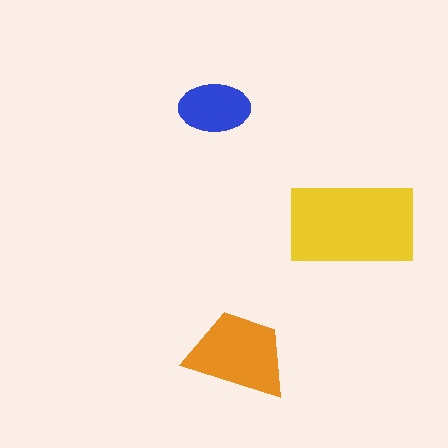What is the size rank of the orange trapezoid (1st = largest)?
2nd.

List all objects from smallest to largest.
The blue ellipse, the orange trapezoid, the yellow rectangle.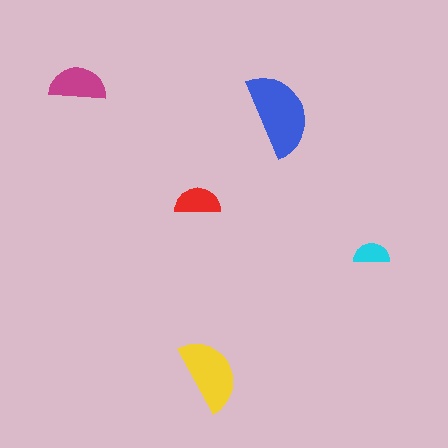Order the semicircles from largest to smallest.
the blue one, the yellow one, the magenta one, the red one, the cyan one.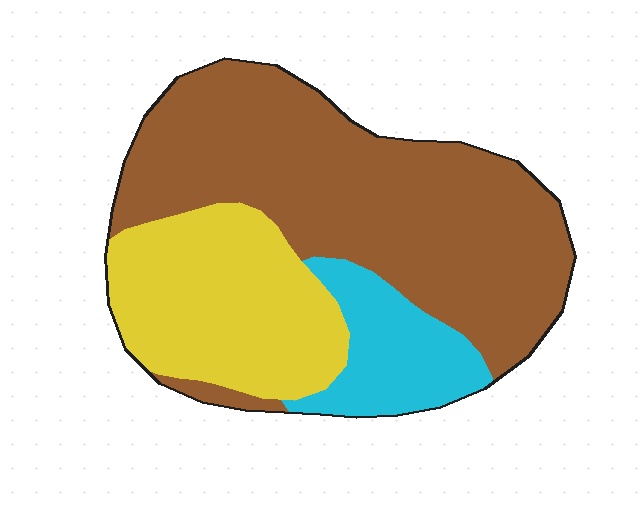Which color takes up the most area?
Brown, at roughly 60%.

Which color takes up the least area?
Cyan, at roughly 15%.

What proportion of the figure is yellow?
Yellow takes up about one quarter (1/4) of the figure.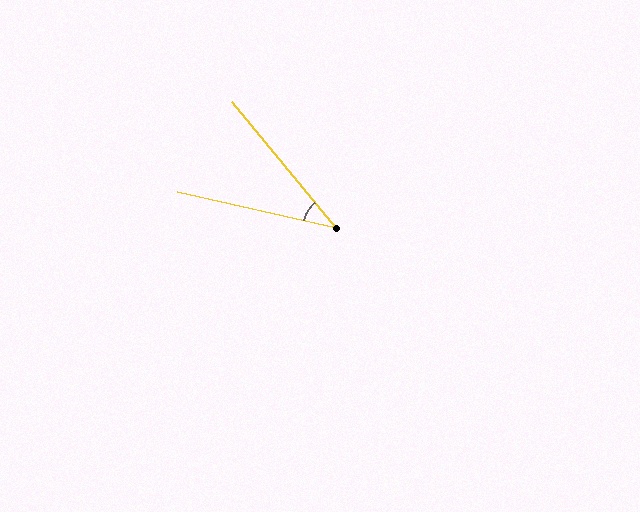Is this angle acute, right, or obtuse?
It is acute.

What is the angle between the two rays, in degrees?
Approximately 38 degrees.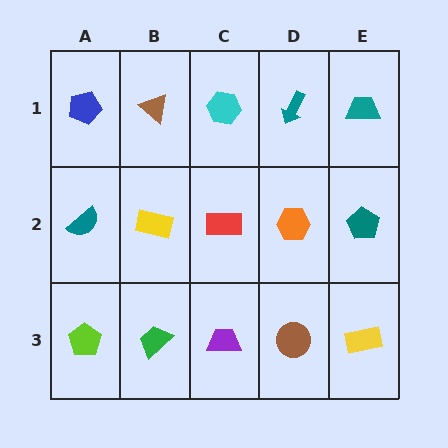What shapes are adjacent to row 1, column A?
A teal semicircle (row 2, column A), a brown triangle (row 1, column B).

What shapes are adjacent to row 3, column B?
A yellow rectangle (row 2, column B), a lime pentagon (row 3, column A), a purple trapezoid (row 3, column C).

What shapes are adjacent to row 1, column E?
A teal pentagon (row 2, column E), a teal arrow (row 1, column D).